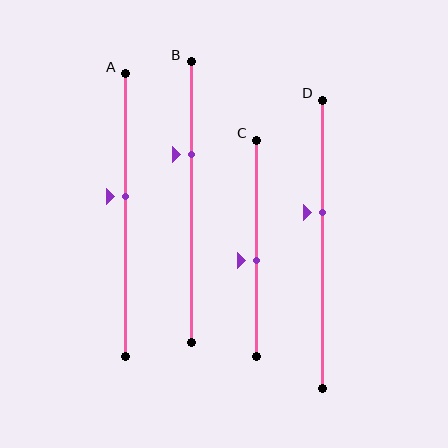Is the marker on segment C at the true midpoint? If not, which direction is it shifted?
No, the marker on segment C is shifted downward by about 6% of the segment length.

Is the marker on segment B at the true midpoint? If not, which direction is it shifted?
No, the marker on segment B is shifted upward by about 17% of the segment length.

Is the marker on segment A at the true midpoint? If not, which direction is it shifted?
No, the marker on segment A is shifted upward by about 6% of the segment length.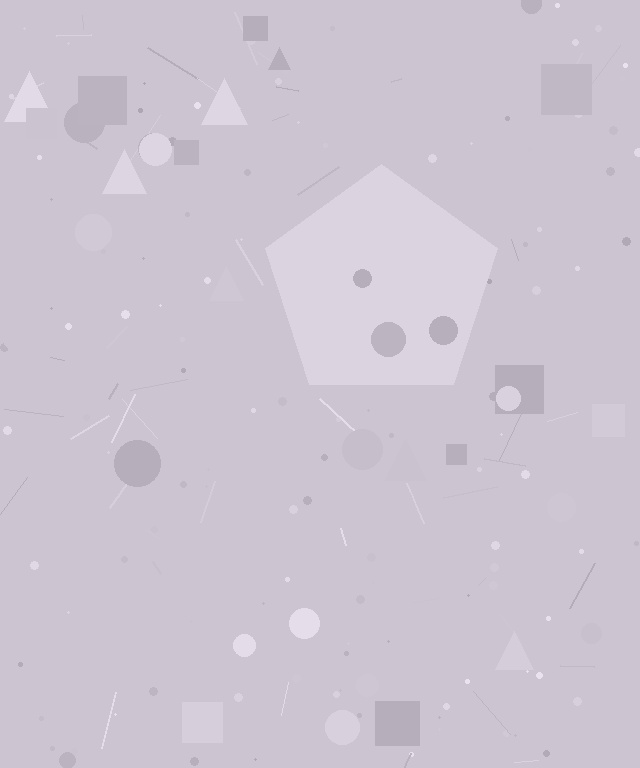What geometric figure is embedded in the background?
A pentagon is embedded in the background.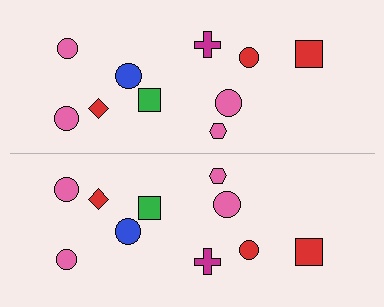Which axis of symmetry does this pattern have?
The pattern has a horizontal axis of symmetry running through the center of the image.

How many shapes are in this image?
There are 20 shapes in this image.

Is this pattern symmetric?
Yes, this pattern has bilateral (reflection) symmetry.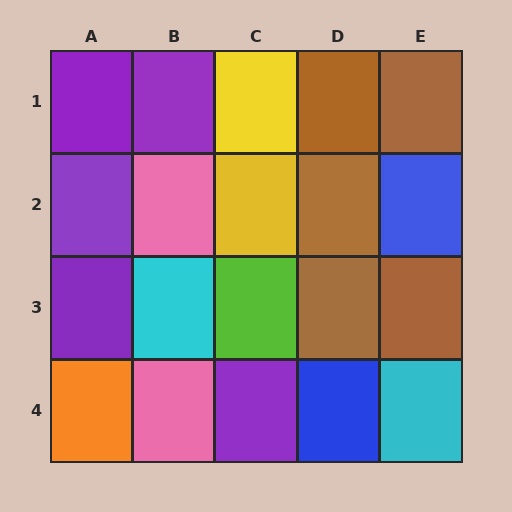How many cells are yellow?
2 cells are yellow.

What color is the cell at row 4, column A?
Orange.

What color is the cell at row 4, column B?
Pink.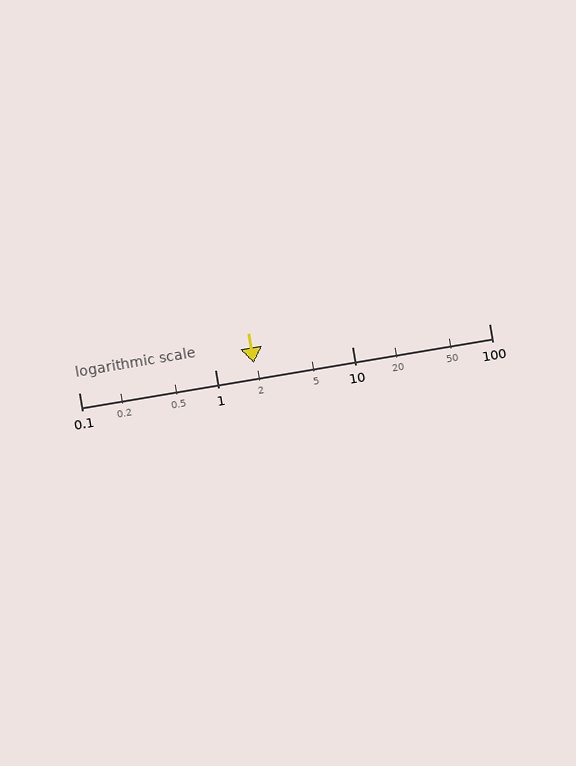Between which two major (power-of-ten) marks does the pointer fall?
The pointer is between 1 and 10.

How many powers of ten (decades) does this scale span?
The scale spans 3 decades, from 0.1 to 100.